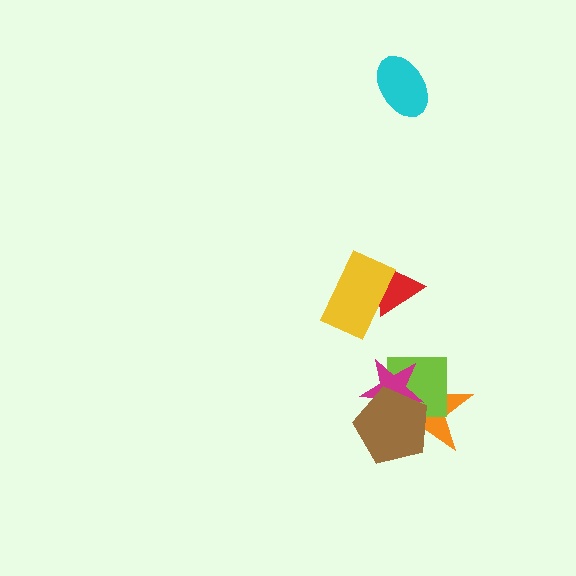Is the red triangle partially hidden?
Yes, it is partially covered by another shape.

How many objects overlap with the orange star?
3 objects overlap with the orange star.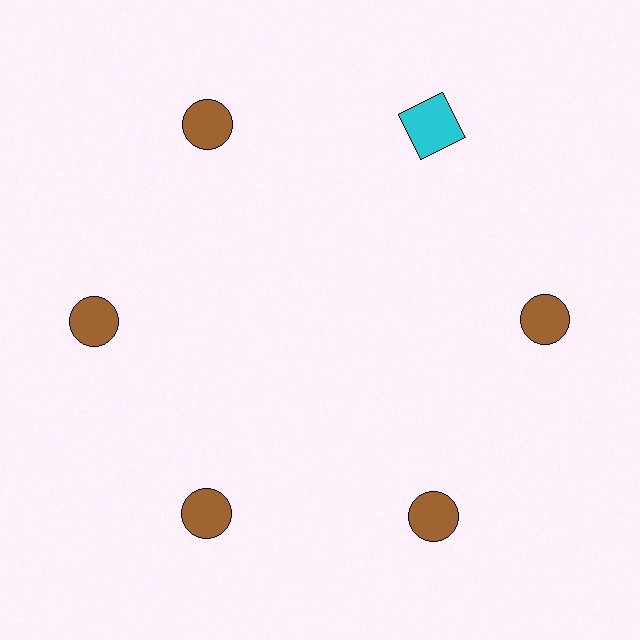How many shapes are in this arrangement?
There are 6 shapes arranged in a ring pattern.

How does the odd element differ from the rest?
It differs in both color (cyan instead of brown) and shape (square instead of circle).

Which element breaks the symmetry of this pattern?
The cyan square at roughly the 1 o'clock position breaks the symmetry. All other shapes are brown circles.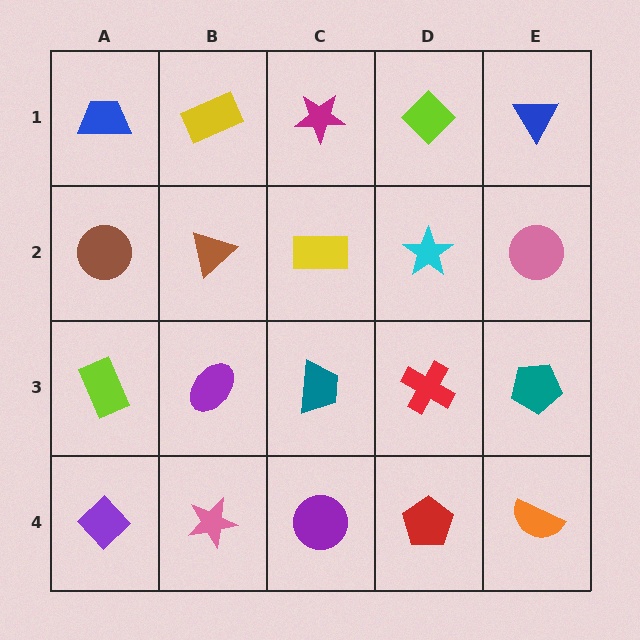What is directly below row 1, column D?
A cyan star.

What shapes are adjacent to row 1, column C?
A yellow rectangle (row 2, column C), a yellow rectangle (row 1, column B), a lime diamond (row 1, column D).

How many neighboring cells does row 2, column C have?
4.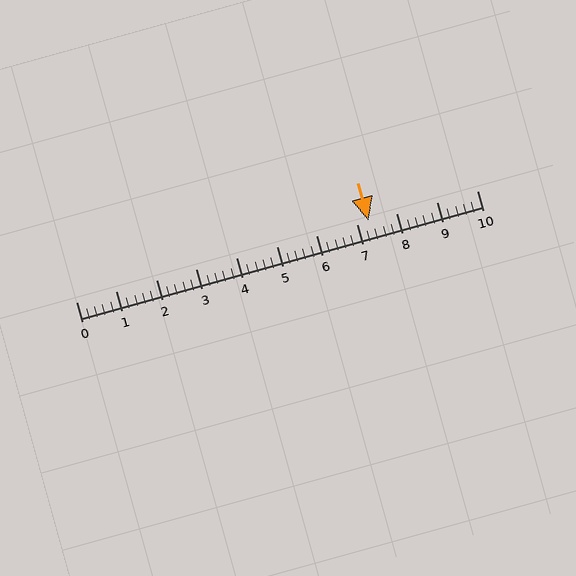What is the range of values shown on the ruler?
The ruler shows values from 0 to 10.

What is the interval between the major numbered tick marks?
The major tick marks are spaced 1 units apart.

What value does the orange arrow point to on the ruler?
The orange arrow points to approximately 7.3.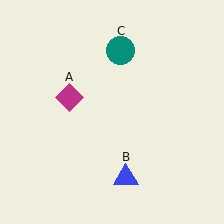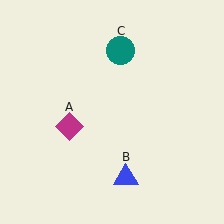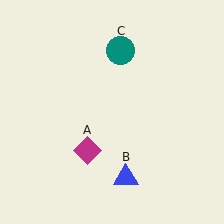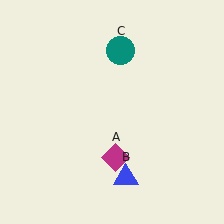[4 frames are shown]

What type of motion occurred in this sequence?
The magenta diamond (object A) rotated counterclockwise around the center of the scene.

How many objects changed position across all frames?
1 object changed position: magenta diamond (object A).